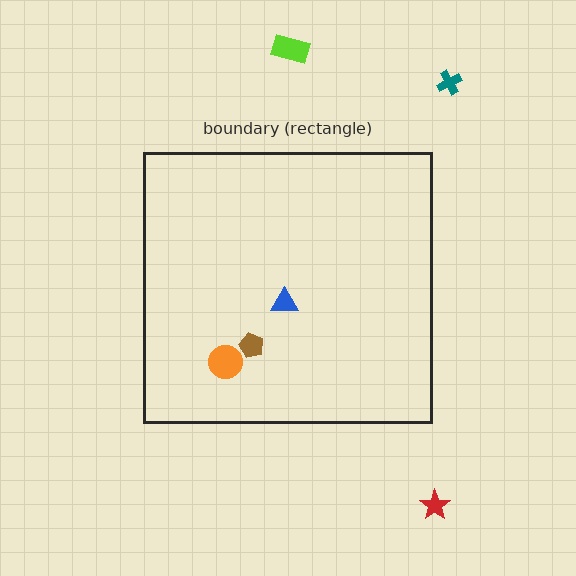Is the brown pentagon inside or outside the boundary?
Inside.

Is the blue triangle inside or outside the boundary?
Inside.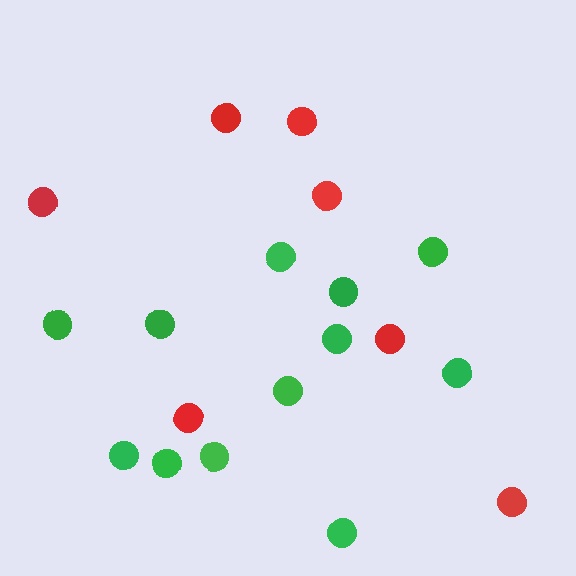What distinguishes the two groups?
There are 2 groups: one group of green circles (12) and one group of red circles (7).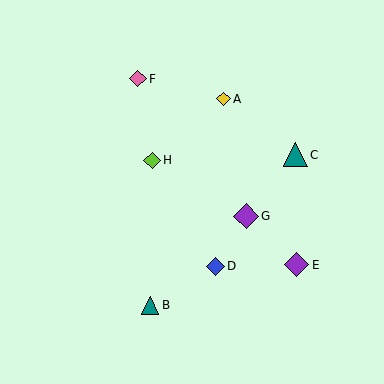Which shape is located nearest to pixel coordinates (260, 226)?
The purple diamond (labeled G) at (246, 216) is nearest to that location.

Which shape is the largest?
The purple diamond (labeled G) is the largest.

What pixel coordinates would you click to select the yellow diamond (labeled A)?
Click at (224, 99) to select the yellow diamond A.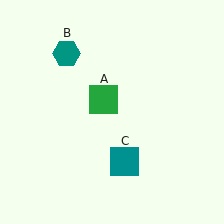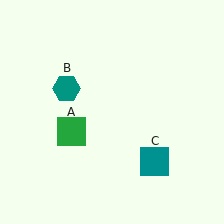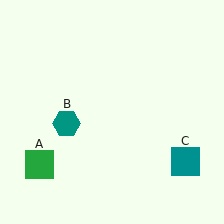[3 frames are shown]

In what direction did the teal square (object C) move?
The teal square (object C) moved right.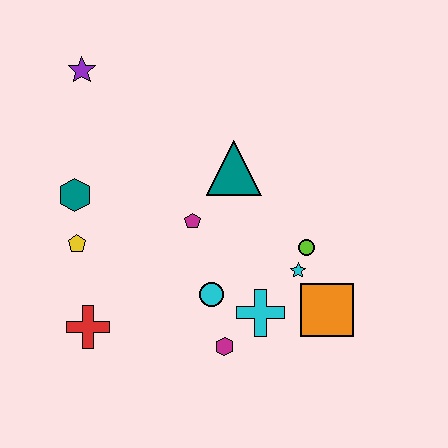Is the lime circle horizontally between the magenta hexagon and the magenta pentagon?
No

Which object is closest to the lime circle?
The cyan star is closest to the lime circle.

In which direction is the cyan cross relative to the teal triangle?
The cyan cross is below the teal triangle.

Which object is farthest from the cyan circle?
The purple star is farthest from the cyan circle.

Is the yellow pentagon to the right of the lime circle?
No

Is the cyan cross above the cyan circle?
No